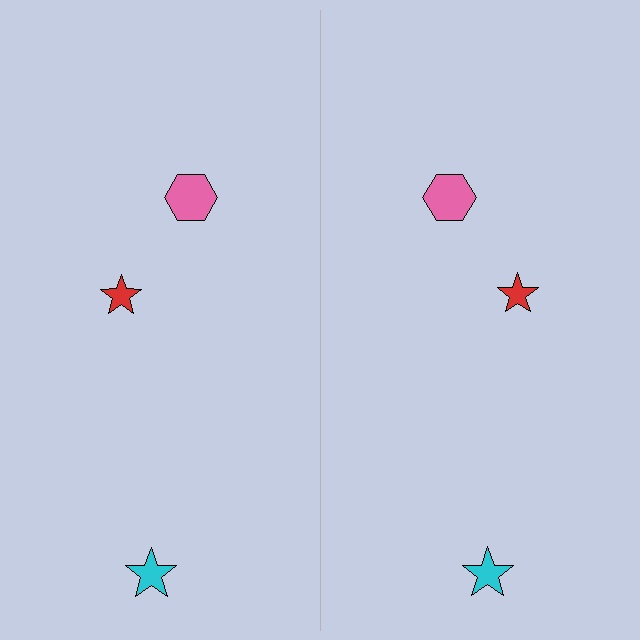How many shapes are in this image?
There are 6 shapes in this image.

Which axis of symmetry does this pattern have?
The pattern has a vertical axis of symmetry running through the center of the image.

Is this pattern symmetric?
Yes, this pattern has bilateral (reflection) symmetry.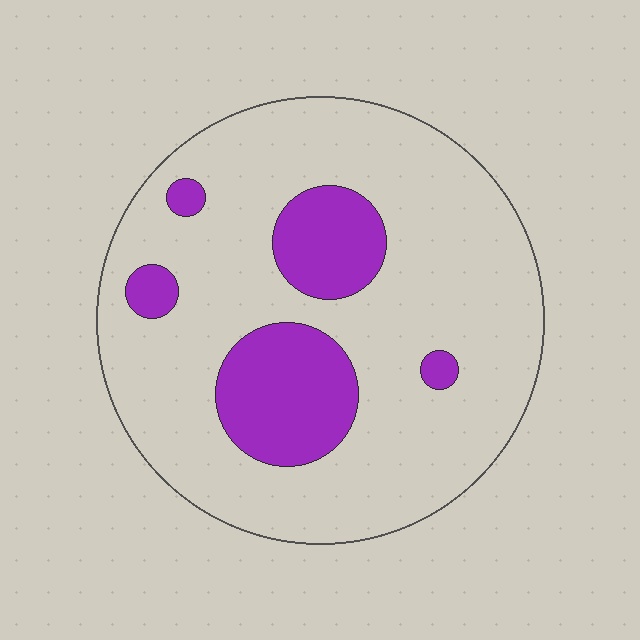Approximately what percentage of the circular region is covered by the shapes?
Approximately 20%.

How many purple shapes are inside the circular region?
5.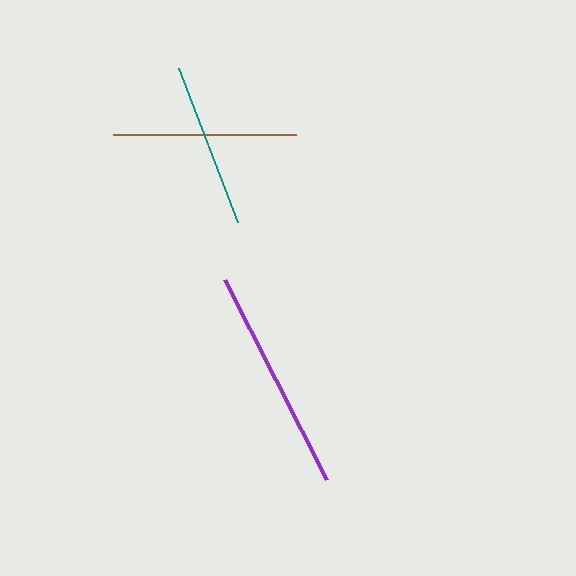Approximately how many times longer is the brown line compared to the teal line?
The brown line is approximately 1.1 times the length of the teal line.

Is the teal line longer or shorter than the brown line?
The brown line is longer than the teal line.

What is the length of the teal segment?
The teal segment is approximately 164 pixels long.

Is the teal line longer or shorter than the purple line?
The purple line is longer than the teal line.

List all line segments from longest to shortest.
From longest to shortest: purple, brown, teal.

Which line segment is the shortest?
The teal line is the shortest at approximately 164 pixels.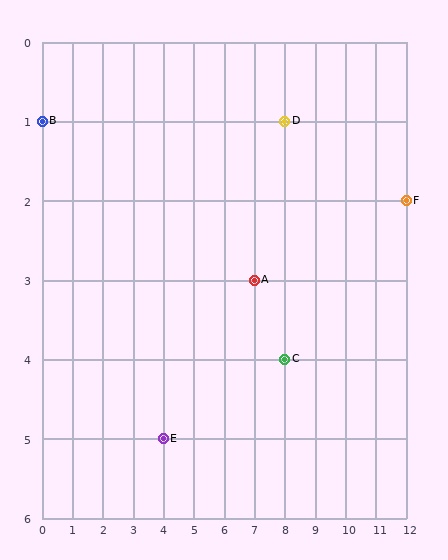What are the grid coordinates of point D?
Point D is at grid coordinates (8, 1).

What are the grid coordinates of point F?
Point F is at grid coordinates (12, 2).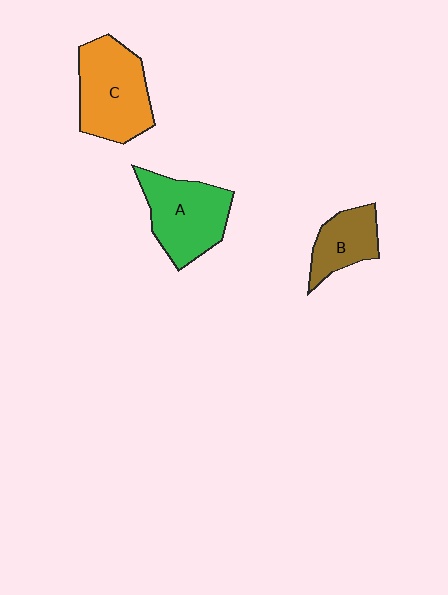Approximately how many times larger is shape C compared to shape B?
Approximately 1.7 times.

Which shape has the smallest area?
Shape B (brown).